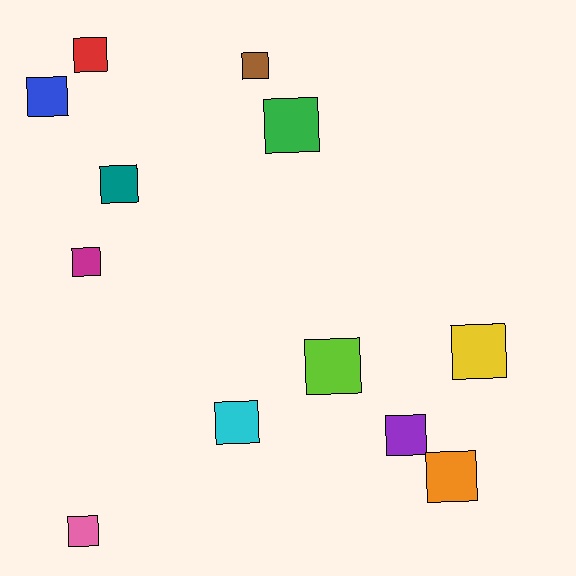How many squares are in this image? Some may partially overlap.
There are 12 squares.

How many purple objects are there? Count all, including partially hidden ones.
There is 1 purple object.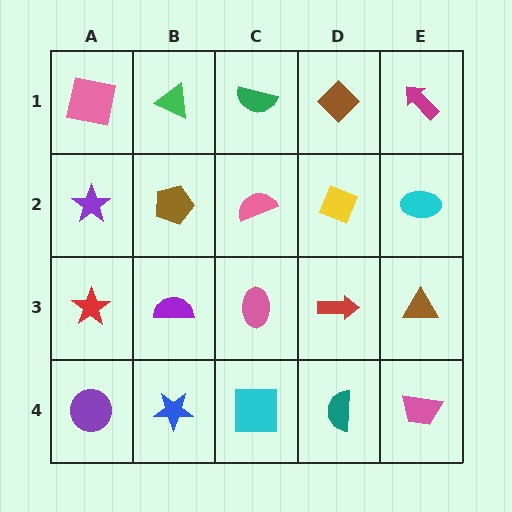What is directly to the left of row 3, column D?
A pink ellipse.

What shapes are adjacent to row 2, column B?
A green triangle (row 1, column B), a purple semicircle (row 3, column B), a purple star (row 2, column A), a pink semicircle (row 2, column C).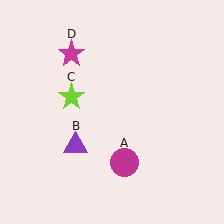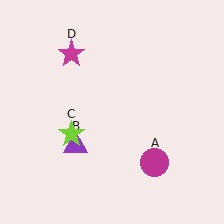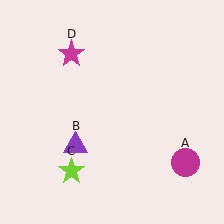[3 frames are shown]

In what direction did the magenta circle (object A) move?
The magenta circle (object A) moved right.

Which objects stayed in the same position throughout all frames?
Purple triangle (object B) and magenta star (object D) remained stationary.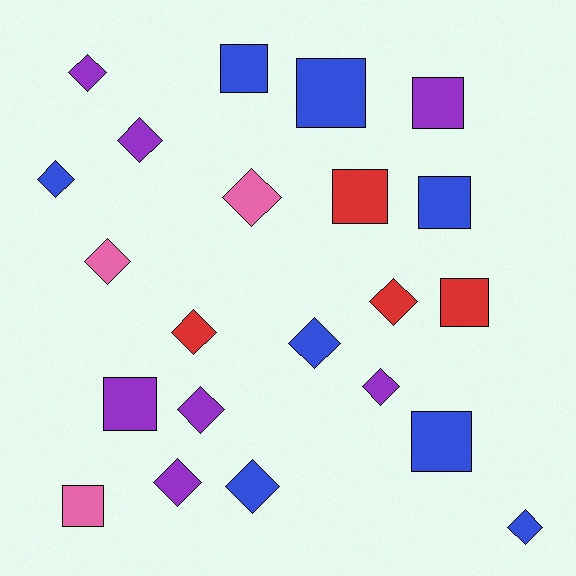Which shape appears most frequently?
Diamond, with 13 objects.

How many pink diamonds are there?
There are 2 pink diamonds.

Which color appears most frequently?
Blue, with 8 objects.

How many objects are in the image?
There are 22 objects.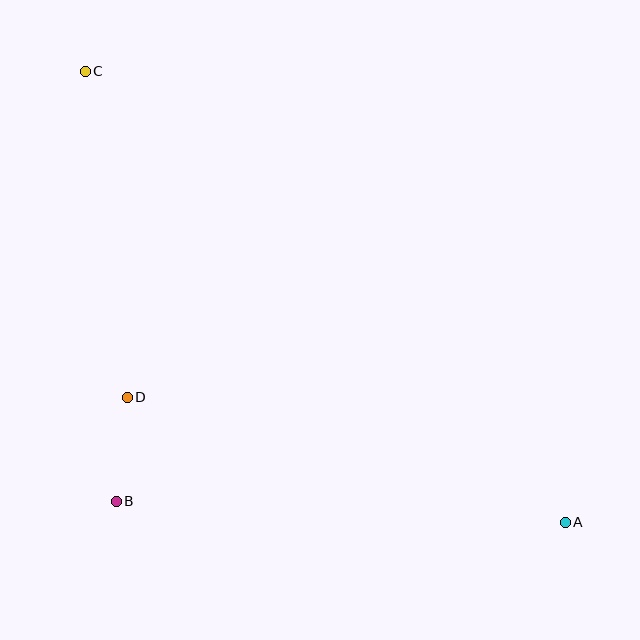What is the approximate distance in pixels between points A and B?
The distance between A and B is approximately 450 pixels.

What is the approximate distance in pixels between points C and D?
The distance between C and D is approximately 329 pixels.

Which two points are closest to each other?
Points B and D are closest to each other.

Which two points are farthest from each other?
Points A and C are farthest from each other.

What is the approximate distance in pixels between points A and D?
The distance between A and D is approximately 456 pixels.